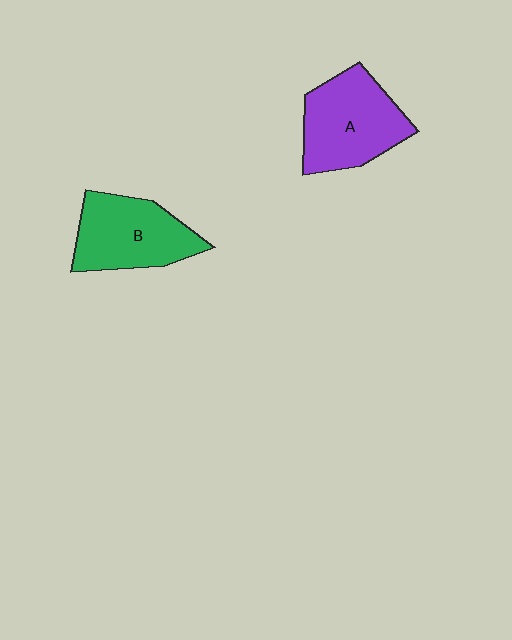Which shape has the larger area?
Shape A (purple).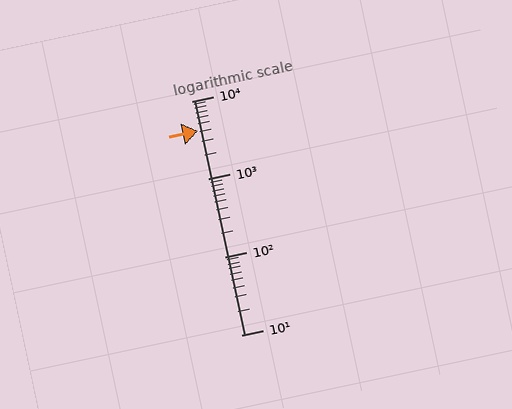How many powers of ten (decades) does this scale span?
The scale spans 3 decades, from 10 to 10000.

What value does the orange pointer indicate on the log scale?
The pointer indicates approximately 4100.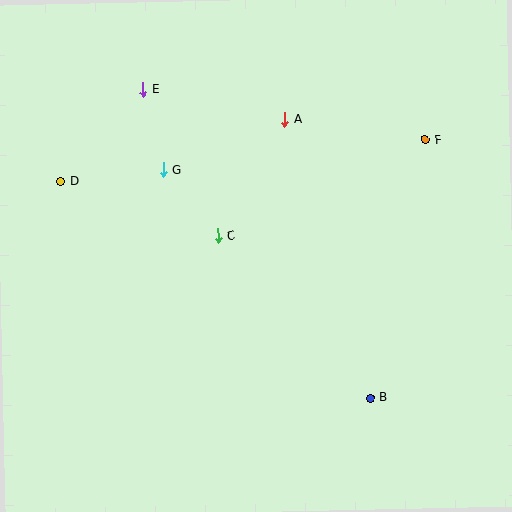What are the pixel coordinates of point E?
Point E is at (143, 90).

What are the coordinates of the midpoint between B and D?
The midpoint between B and D is at (216, 290).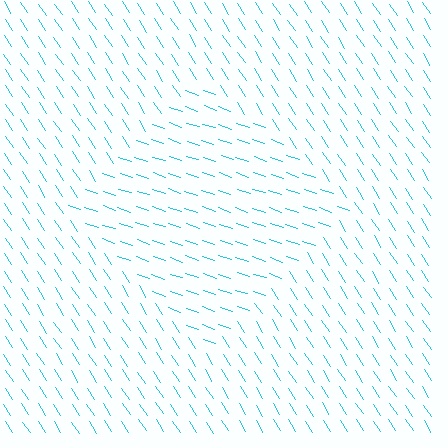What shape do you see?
I see a diamond.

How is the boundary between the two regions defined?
The boundary is defined purely by a change in line orientation (approximately 38 degrees difference). All lines are the same color and thickness.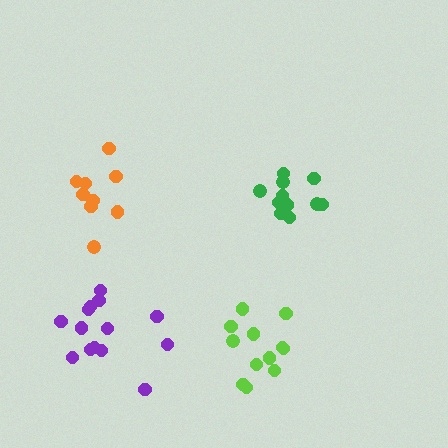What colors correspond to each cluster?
The clusters are colored: purple, green, lime, orange.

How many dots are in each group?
Group 1: 14 dots, Group 2: 11 dots, Group 3: 12 dots, Group 4: 9 dots (46 total).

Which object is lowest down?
The lime cluster is bottommost.